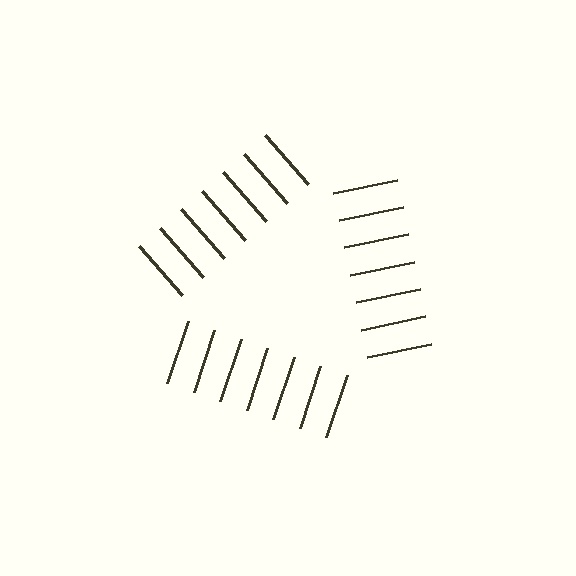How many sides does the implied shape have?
3 sides — the line-ends trace a triangle.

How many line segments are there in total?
21 — 7 along each of the 3 edges.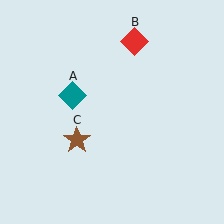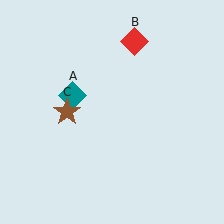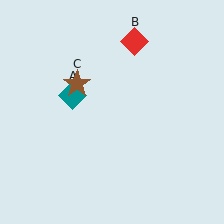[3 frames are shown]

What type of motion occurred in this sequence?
The brown star (object C) rotated clockwise around the center of the scene.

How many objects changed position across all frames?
1 object changed position: brown star (object C).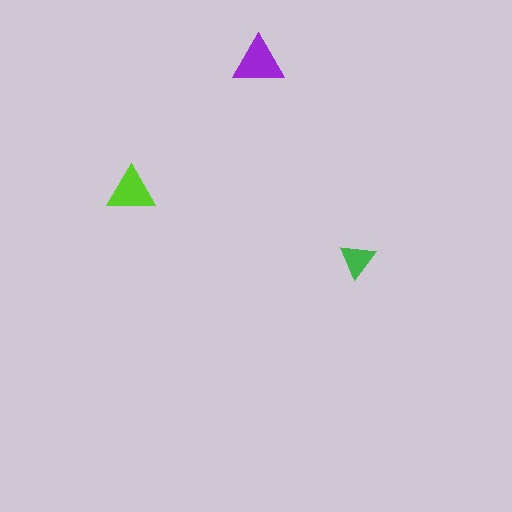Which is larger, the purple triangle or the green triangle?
The purple one.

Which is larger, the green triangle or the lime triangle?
The lime one.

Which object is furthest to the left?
The lime triangle is leftmost.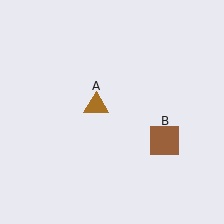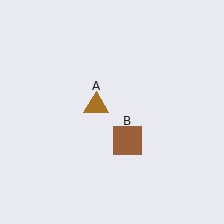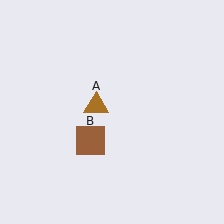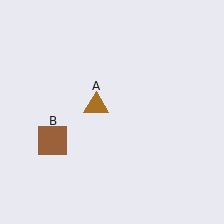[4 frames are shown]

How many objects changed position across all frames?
1 object changed position: brown square (object B).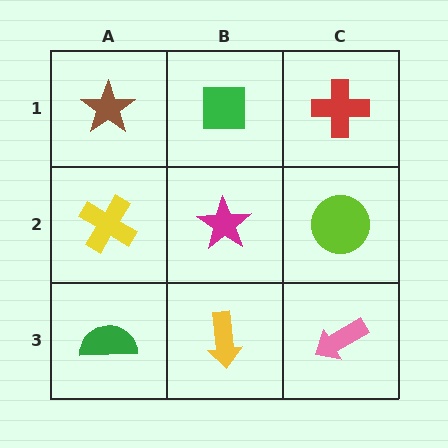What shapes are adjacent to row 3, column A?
A yellow cross (row 2, column A), a yellow arrow (row 3, column B).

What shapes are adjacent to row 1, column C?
A lime circle (row 2, column C), a green square (row 1, column B).